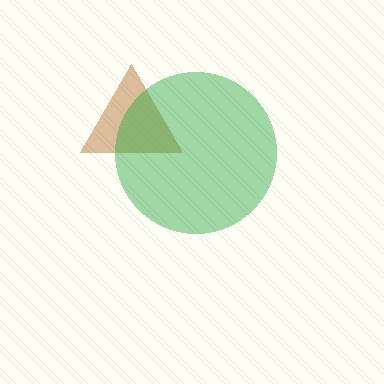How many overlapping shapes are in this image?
There are 2 overlapping shapes in the image.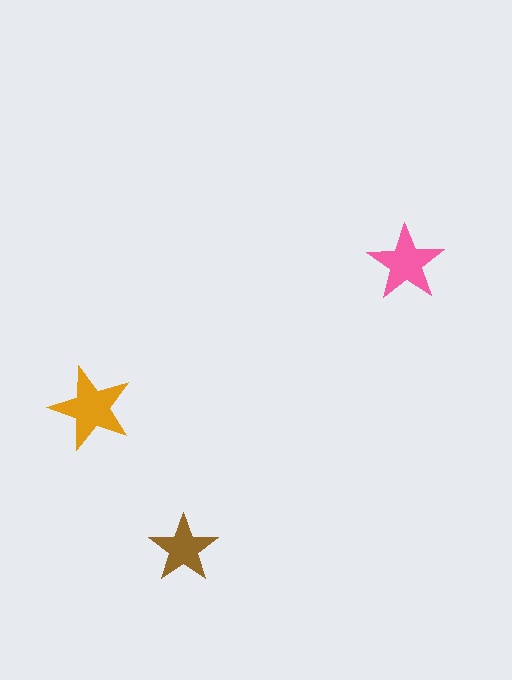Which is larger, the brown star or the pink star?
The pink one.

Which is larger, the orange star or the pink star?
The orange one.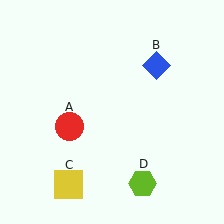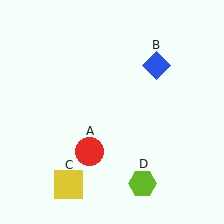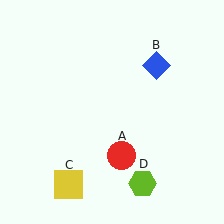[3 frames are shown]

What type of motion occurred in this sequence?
The red circle (object A) rotated counterclockwise around the center of the scene.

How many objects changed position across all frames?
1 object changed position: red circle (object A).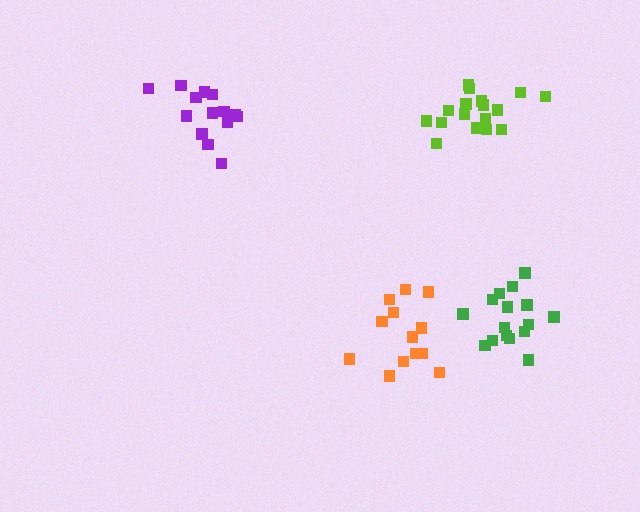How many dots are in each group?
Group 1: 16 dots, Group 2: 14 dots, Group 3: 13 dots, Group 4: 17 dots (60 total).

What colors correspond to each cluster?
The clusters are colored: green, purple, orange, lime.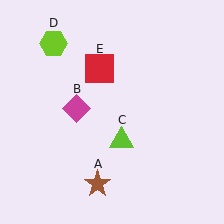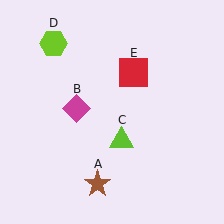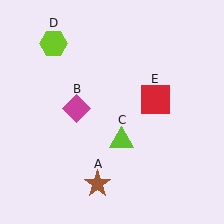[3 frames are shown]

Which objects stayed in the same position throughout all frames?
Brown star (object A) and magenta diamond (object B) and lime triangle (object C) and lime hexagon (object D) remained stationary.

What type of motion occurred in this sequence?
The red square (object E) rotated clockwise around the center of the scene.